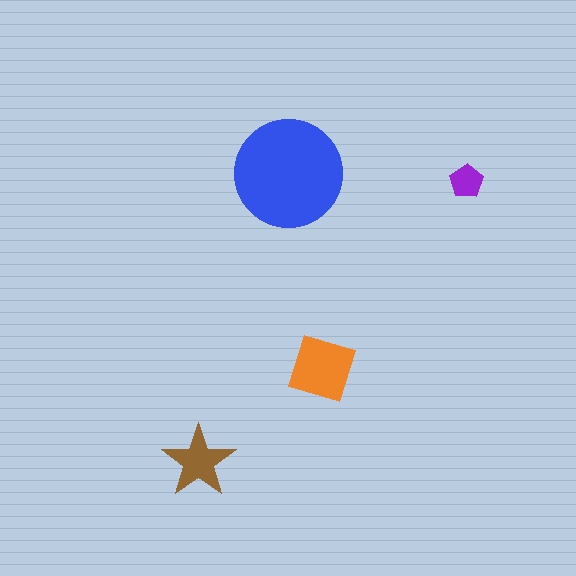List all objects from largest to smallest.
The blue circle, the orange square, the brown star, the purple pentagon.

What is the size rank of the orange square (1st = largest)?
2nd.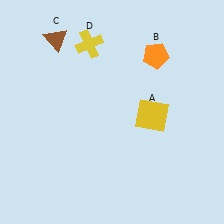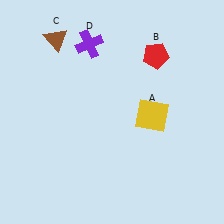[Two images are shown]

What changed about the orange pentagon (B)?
In Image 1, B is orange. In Image 2, it changed to red.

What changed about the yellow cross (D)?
In Image 1, D is yellow. In Image 2, it changed to purple.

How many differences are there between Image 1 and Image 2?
There are 2 differences between the two images.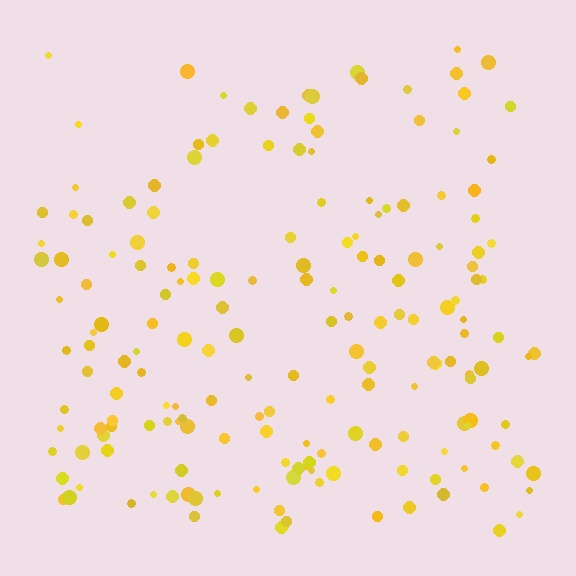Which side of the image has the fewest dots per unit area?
The top.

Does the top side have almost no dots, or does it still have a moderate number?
Still a moderate number, just noticeably fewer than the bottom.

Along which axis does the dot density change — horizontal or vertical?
Vertical.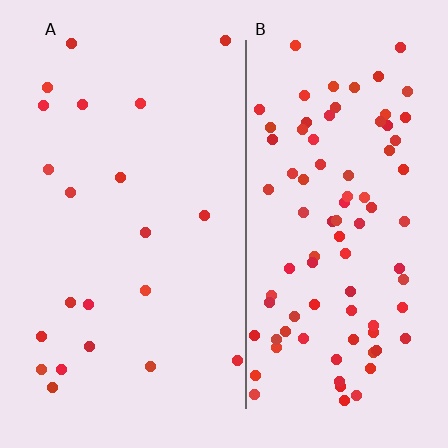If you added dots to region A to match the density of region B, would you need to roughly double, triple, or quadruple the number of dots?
Approximately quadruple.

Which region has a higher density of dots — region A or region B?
B (the right).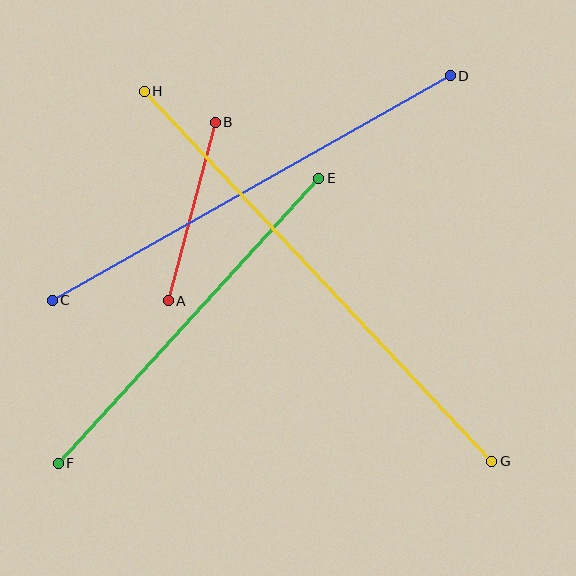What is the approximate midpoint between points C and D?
The midpoint is at approximately (251, 188) pixels.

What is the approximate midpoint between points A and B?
The midpoint is at approximately (192, 212) pixels.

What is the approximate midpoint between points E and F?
The midpoint is at approximately (188, 321) pixels.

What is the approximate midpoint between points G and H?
The midpoint is at approximately (318, 276) pixels.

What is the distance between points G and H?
The distance is approximately 507 pixels.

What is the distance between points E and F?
The distance is approximately 386 pixels.